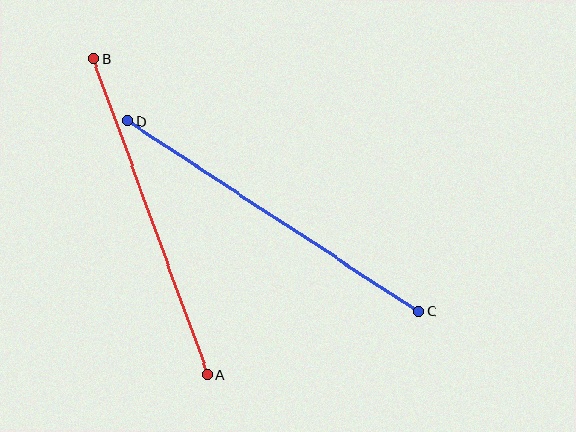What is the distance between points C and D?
The distance is approximately 348 pixels.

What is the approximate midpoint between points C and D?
The midpoint is at approximately (273, 216) pixels.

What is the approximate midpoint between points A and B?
The midpoint is at approximately (151, 217) pixels.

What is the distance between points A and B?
The distance is approximately 336 pixels.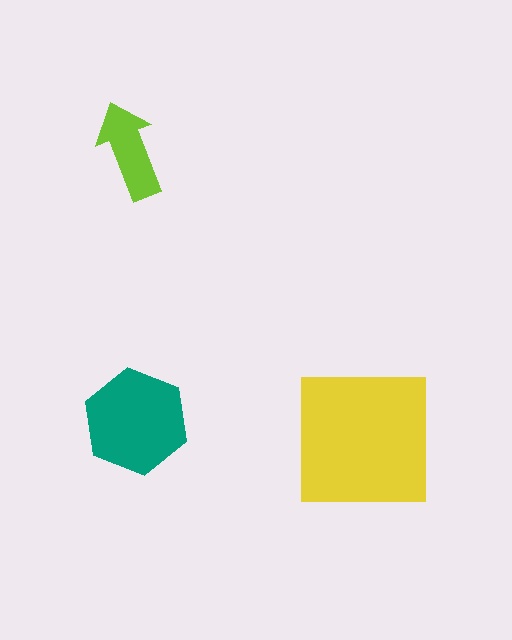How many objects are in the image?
There are 3 objects in the image.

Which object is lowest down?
The yellow square is bottommost.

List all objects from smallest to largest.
The lime arrow, the teal hexagon, the yellow square.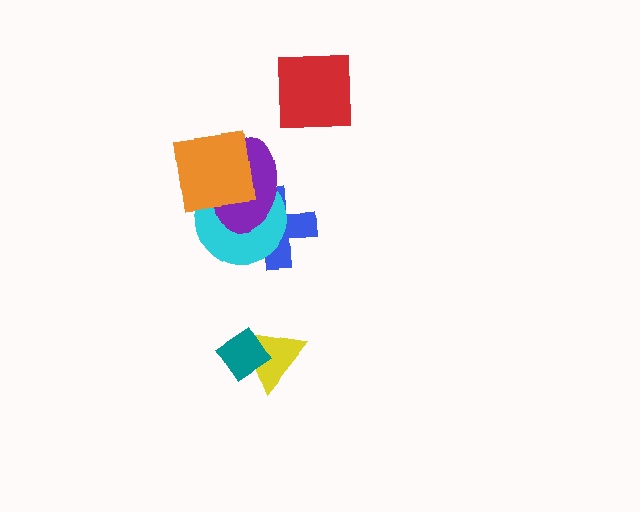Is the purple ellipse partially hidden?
Yes, it is partially covered by another shape.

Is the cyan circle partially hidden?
Yes, it is partially covered by another shape.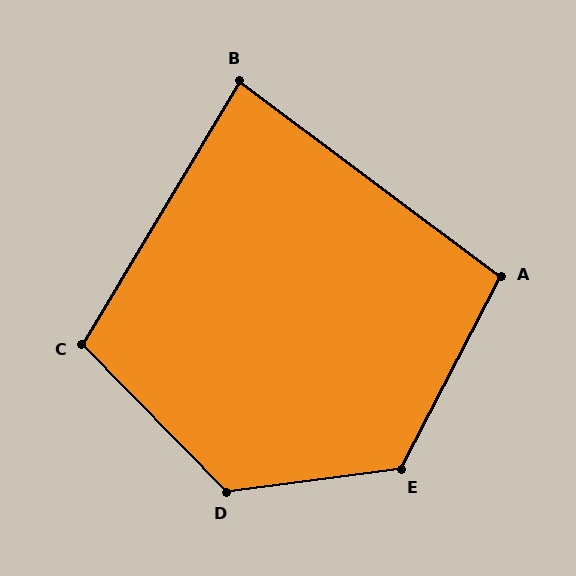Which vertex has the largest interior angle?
D, at approximately 127 degrees.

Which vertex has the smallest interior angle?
B, at approximately 84 degrees.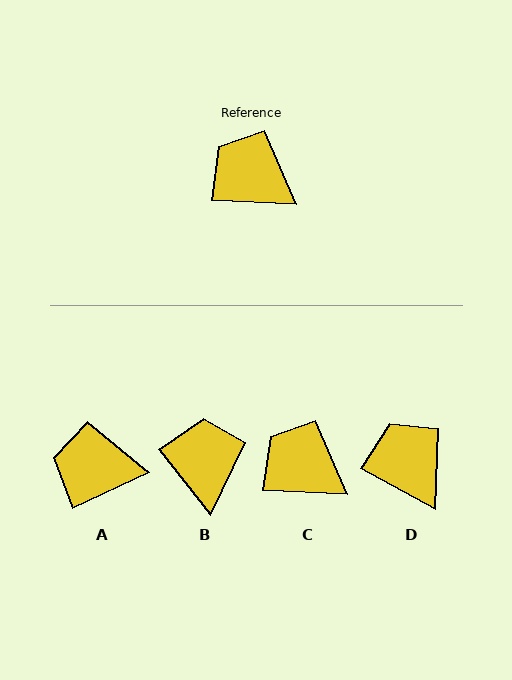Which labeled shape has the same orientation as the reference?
C.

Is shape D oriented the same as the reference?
No, it is off by about 25 degrees.